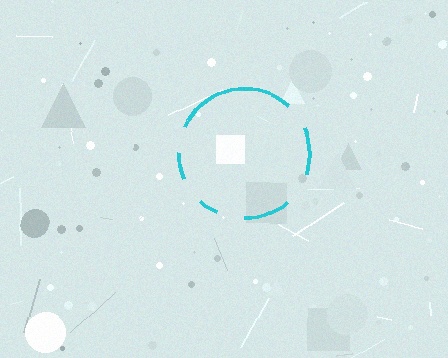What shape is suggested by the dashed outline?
The dashed outline suggests a circle.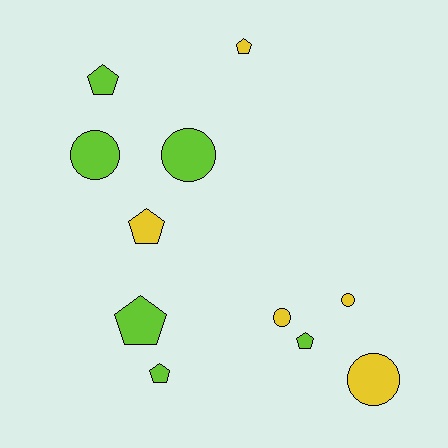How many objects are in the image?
There are 11 objects.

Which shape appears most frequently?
Pentagon, with 6 objects.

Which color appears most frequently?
Lime, with 6 objects.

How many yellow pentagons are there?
There are 2 yellow pentagons.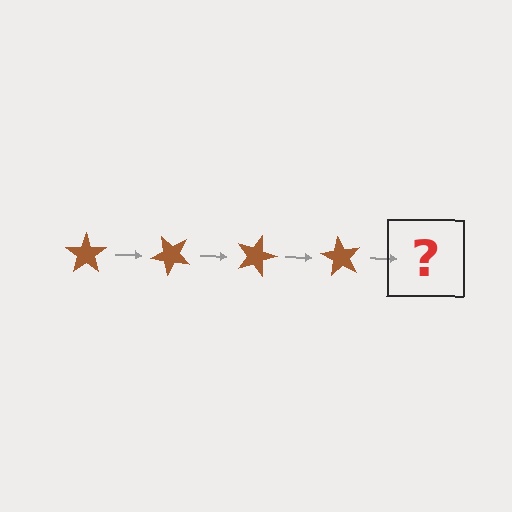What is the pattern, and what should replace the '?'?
The pattern is that the star rotates 45 degrees each step. The '?' should be a brown star rotated 180 degrees.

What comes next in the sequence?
The next element should be a brown star rotated 180 degrees.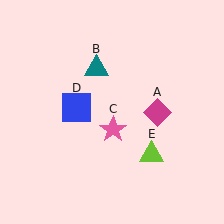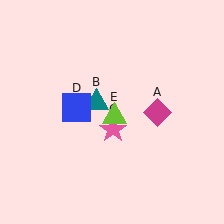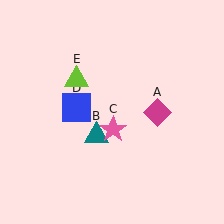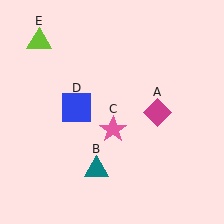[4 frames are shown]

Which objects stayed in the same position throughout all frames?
Magenta diamond (object A) and pink star (object C) and blue square (object D) remained stationary.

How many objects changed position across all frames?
2 objects changed position: teal triangle (object B), lime triangle (object E).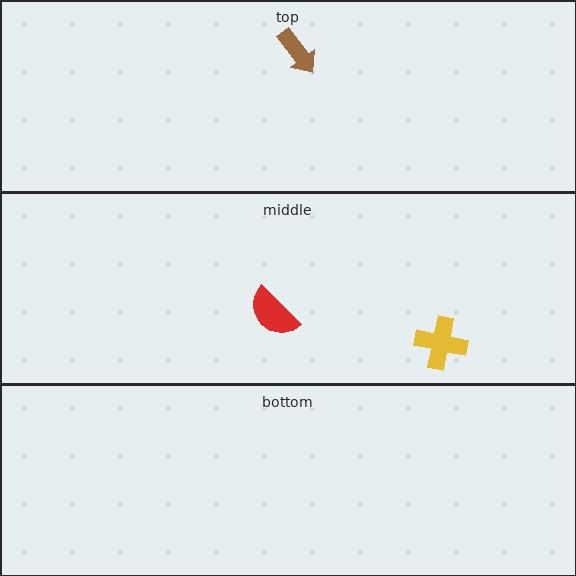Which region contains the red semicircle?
The middle region.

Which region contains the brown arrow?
The top region.